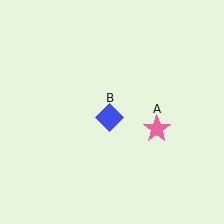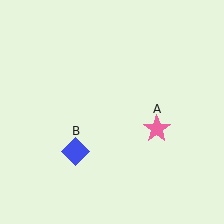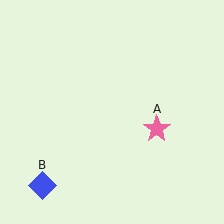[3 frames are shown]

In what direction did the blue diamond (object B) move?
The blue diamond (object B) moved down and to the left.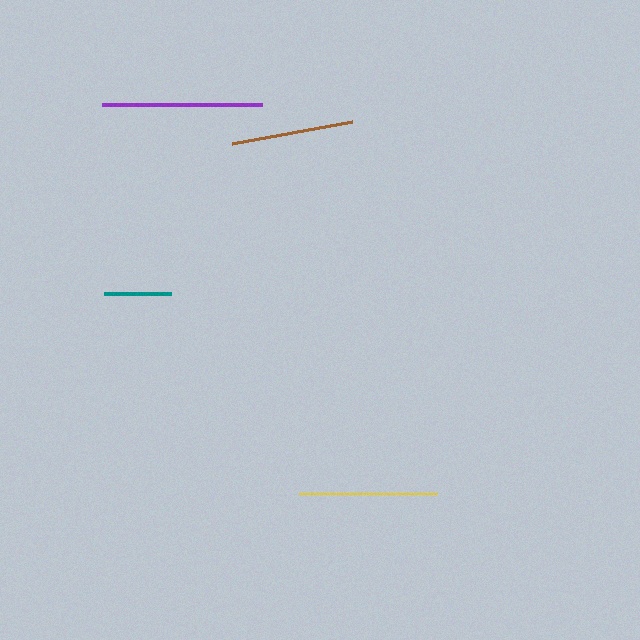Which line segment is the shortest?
The teal line is the shortest at approximately 67 pixels.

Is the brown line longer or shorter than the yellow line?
The yellow line is longer than the brown line.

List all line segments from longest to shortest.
From longest to shortest: purple, yellow, brown, teal.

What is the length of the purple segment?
The purple segment is approximately 160 pixels long.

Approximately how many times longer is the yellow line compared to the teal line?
The yellow line is approximately 2.1 times the length of the teal line.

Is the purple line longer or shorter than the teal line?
The purple line is longer than the teal line.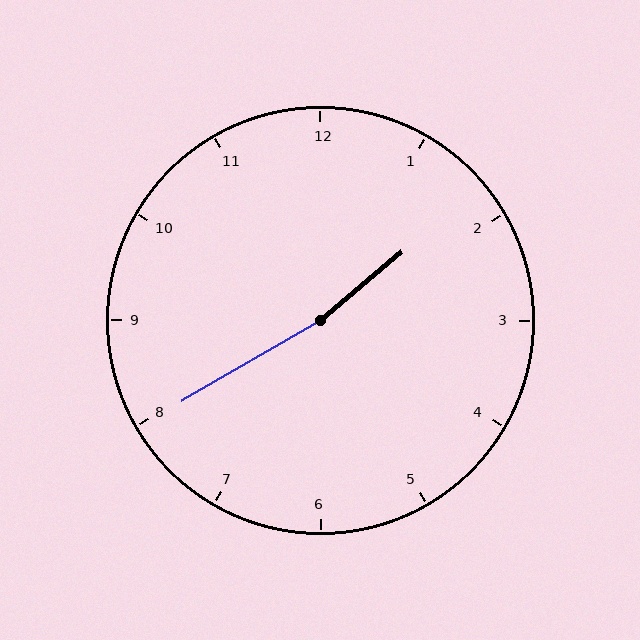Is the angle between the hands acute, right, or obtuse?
It is obtuse.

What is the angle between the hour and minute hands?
Approximately 170 degrees.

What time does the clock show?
1:40.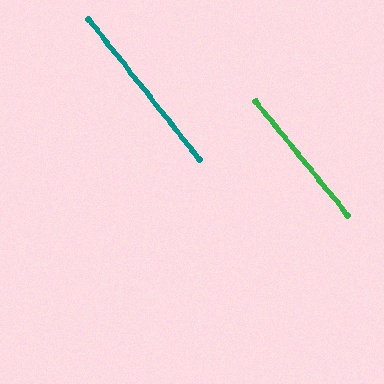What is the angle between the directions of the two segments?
Approximately 1 degree.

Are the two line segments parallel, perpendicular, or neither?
Parallel — their directions differ by only 1.0°.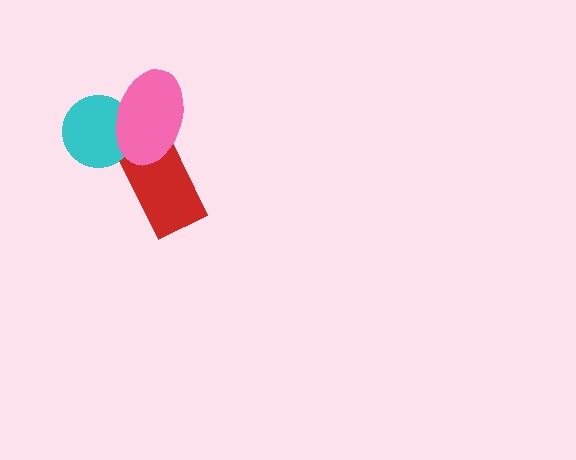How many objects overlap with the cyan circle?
1 object overlaps with the cyan circle.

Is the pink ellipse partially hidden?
No, no other shape covers it.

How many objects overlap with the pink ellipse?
2 objects overlap with the pink ellipse.